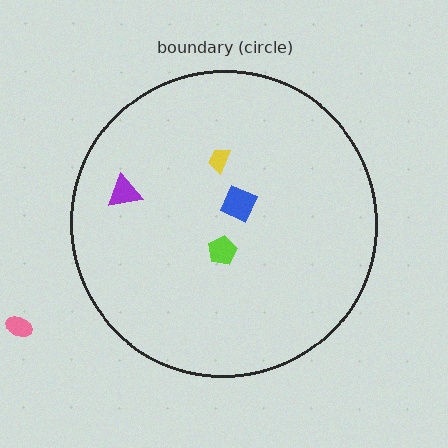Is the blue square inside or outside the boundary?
Inside.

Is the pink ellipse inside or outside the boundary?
Outside.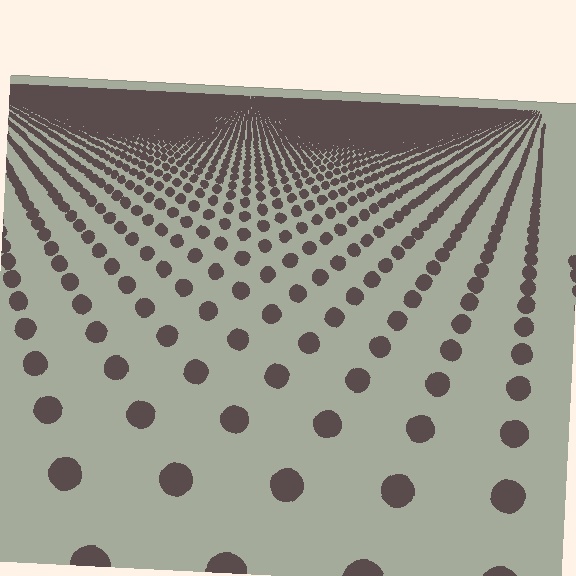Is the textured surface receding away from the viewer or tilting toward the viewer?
The surface is receding away from the viewer. Texture elements get smaller and denser toward the top.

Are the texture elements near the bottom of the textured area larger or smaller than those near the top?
Larger. Near the bottom, elements are closer to the viewer and appear at a bigger on-screen size.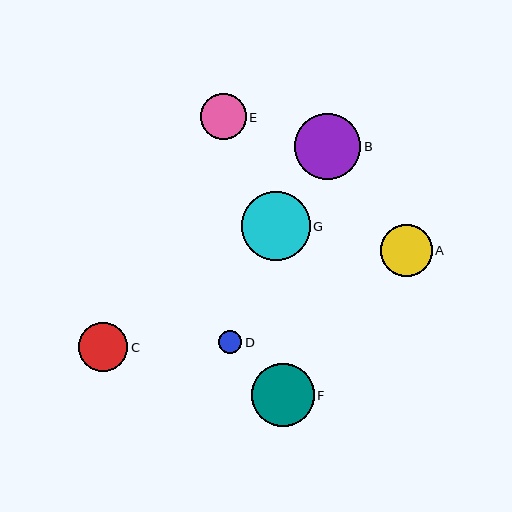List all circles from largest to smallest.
From largest to smallest: G, B, F, A, C, E, D.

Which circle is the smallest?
Circle D is the smallest with a size of approximately 23 pixels.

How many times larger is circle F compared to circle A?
Circle F is approximately 1.2 times the size of circle A.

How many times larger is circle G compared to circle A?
Circle G is approximately 1.3 times the size of circle A.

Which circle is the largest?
Circle G is the largest with a size of approximately 69 pixels.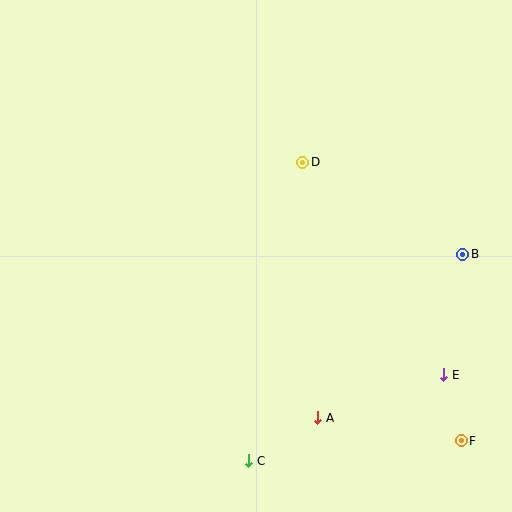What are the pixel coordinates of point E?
Point E is at (444, 375).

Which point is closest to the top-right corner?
Point B is closest to the top-right corner.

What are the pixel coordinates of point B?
Point B is at (463, 254).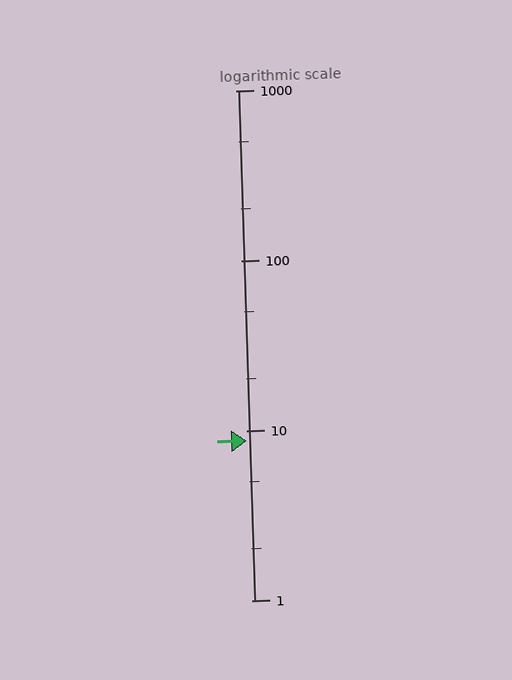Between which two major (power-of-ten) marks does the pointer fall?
The pointer is between 1 and 10.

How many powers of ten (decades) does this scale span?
The scale spans 3 decades, from 1 to 1000.